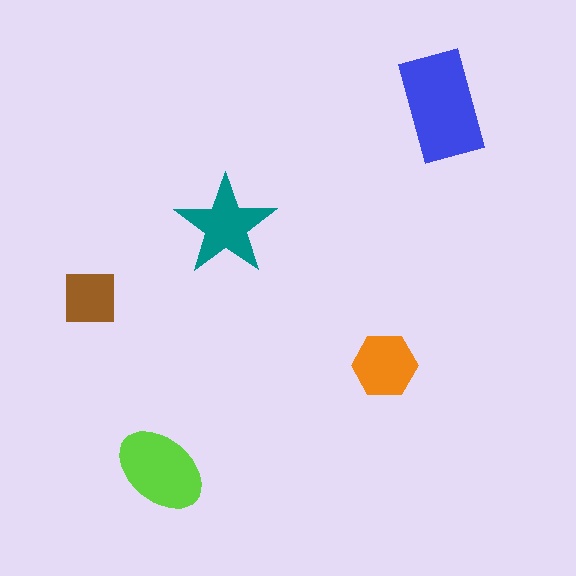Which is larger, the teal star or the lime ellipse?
The lime ellipse.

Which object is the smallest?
The brown square.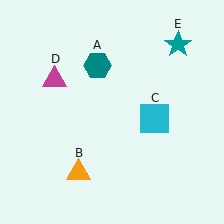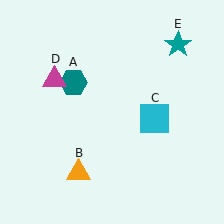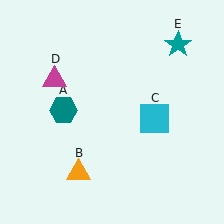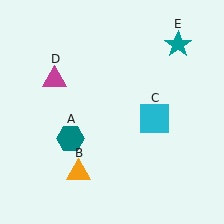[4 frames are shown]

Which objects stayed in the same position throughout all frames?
Orange triangle (object B) and cyan square (object C) and magenta triangle (object D) and teal star (object E) remained stationary.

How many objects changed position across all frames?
1 object changed position: teal hexagon (object A).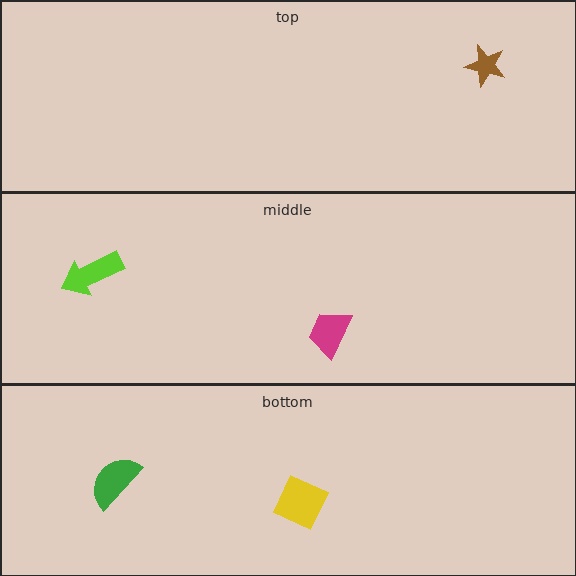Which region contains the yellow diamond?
The bottom region.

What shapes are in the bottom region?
The green semicircle, the yellow diamond.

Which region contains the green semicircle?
The bottom region.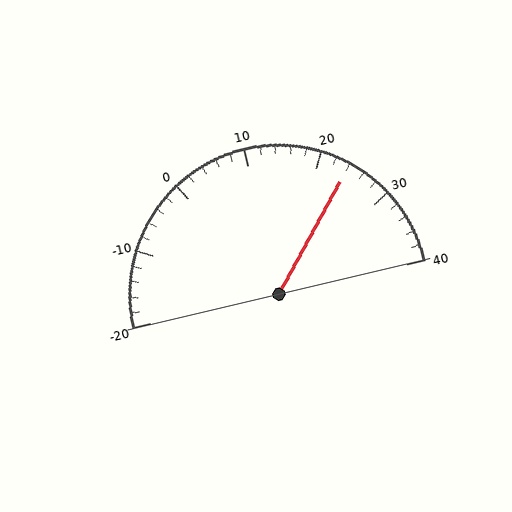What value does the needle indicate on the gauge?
The needle indicates approximately 24.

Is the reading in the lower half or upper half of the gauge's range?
The reading is in the upper half of the range (-20 to 40).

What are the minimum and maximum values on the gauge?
The gauge ranges from -20 to 40.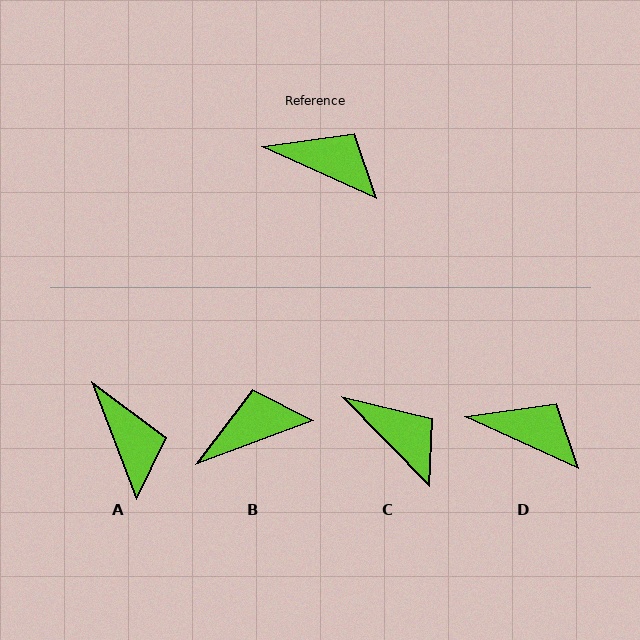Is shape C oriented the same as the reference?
No, it is off by about 21 degrees.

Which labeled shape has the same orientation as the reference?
D.